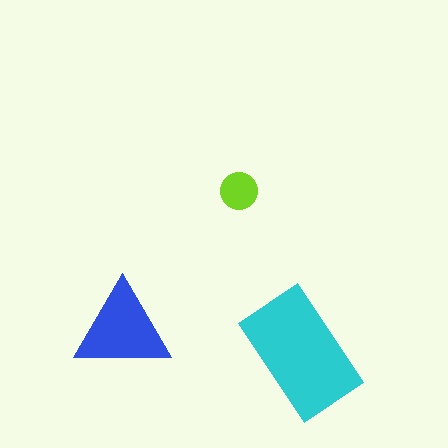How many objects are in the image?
There are 3 objects in the image.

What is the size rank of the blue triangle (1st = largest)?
2nd.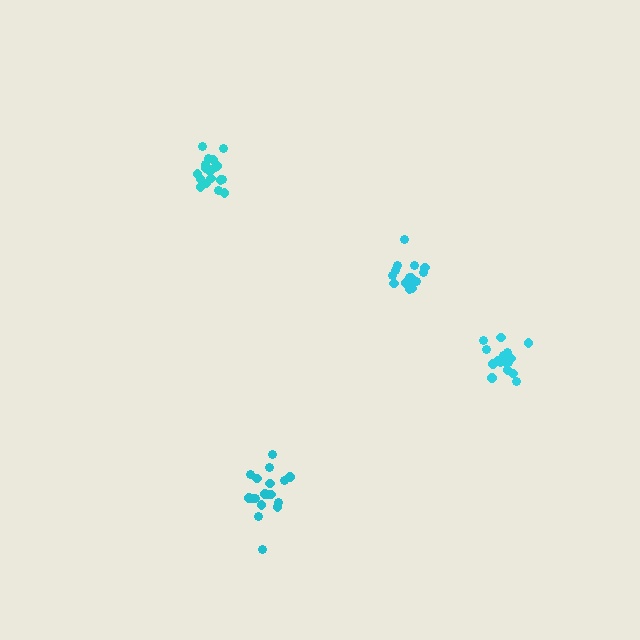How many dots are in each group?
Group 1: 15 dots, Group 2: 18 dots, Group 3: 16 dots, Group 4: 18 dots (67 total).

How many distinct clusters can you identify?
There are 4 distinct clusters.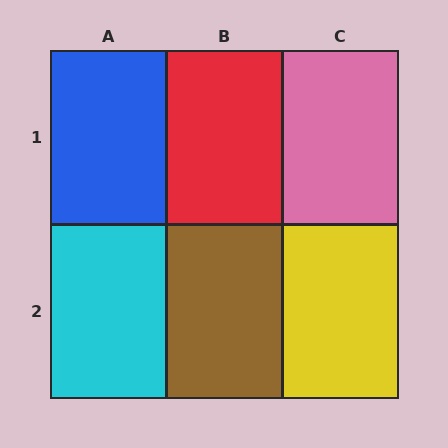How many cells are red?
1 cell is red.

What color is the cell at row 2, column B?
Brown.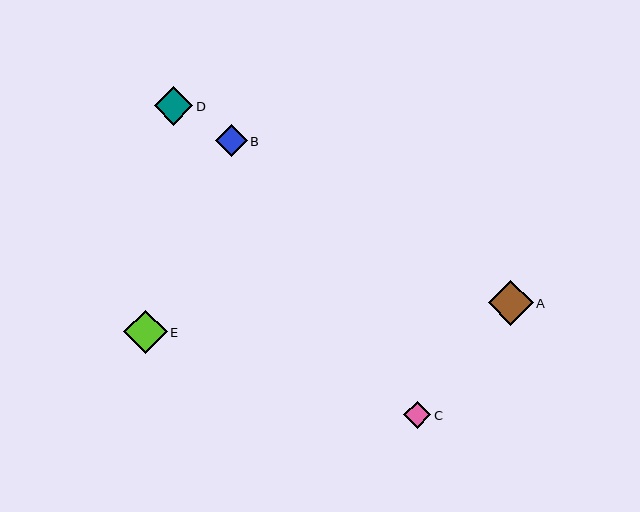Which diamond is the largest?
Diamond A is the largest with a size of approximately 45 pixels.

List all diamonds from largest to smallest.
From largest to smallest: A, E, D, B, C.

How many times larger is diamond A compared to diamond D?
Diamond A is approximately 1.2 times the size of diamond D.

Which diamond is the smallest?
Diamond C is the smallest with a size of approximately 27 pixels.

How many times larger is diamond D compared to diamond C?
Diamond D is approximately 1.4 times the size of diamond C.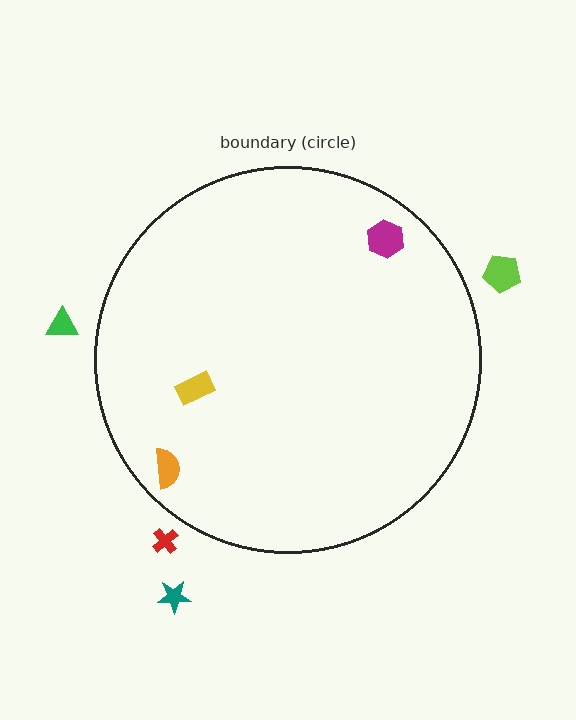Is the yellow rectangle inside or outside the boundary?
Inside.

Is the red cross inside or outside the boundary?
Outside.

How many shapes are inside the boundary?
3 inside, 4 outside.